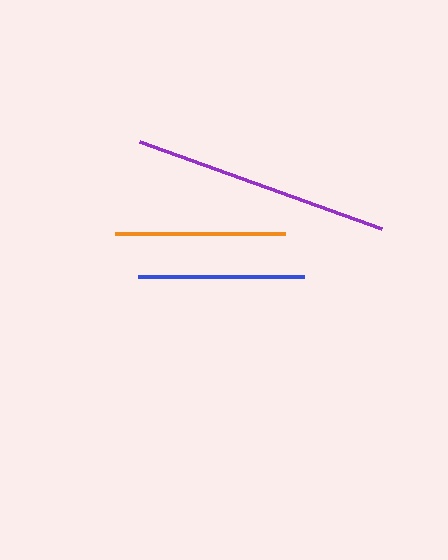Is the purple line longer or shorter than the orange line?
The purple line is longer than the orange line.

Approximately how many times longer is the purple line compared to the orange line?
The purple line is approximately 1.5 times the length of the orange line.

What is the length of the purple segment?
The purple segment is approximately 257 pixels long.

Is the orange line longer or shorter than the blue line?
The orange line is longer than the blue line.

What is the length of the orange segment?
The orange segment is approximately 170 pixels long.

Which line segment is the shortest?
The blue line is the shortest at approximately 166 pixels.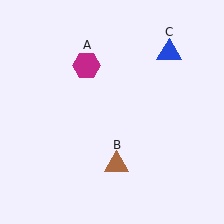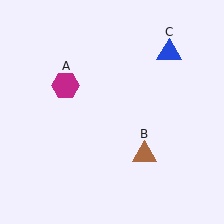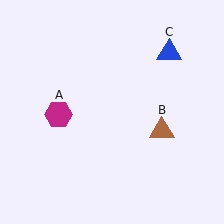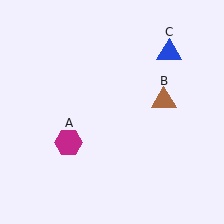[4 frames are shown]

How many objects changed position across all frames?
2 objects changed position: magenta hexagon (object A), brown triangle (object B).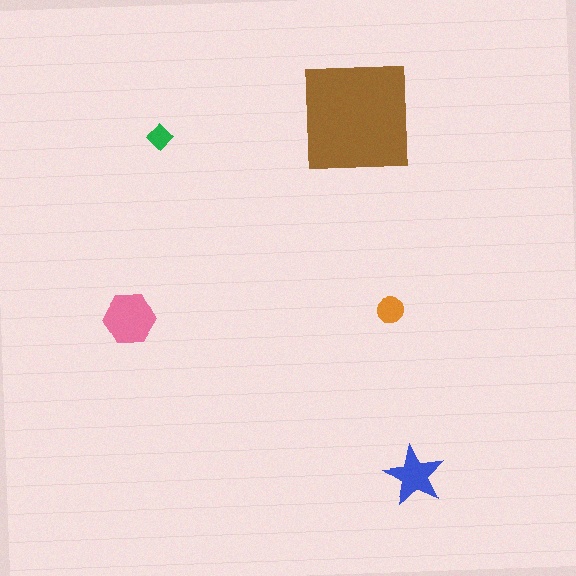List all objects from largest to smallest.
The brown square, the pink hexagon, the blue star, the orange circle, the green diamond.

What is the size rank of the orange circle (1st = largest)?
4th.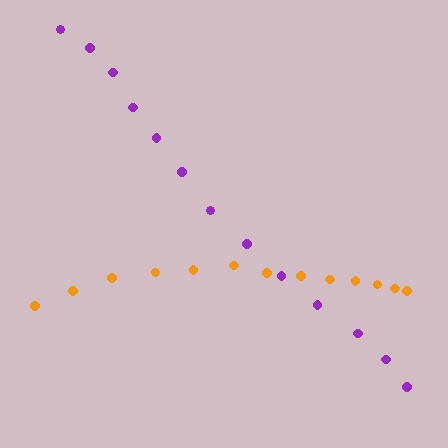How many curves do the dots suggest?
There are 2 distinct paths.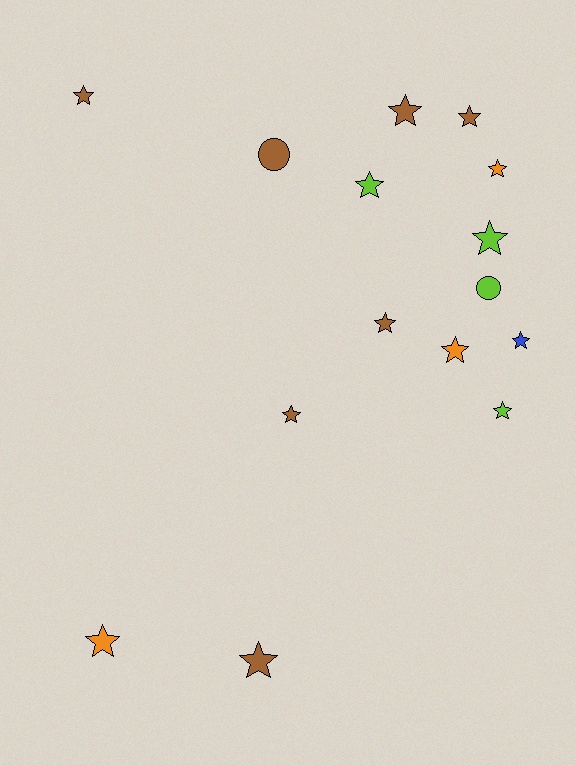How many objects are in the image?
There are 15 objects.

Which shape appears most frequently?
Star, with 13 objects.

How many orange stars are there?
There are 3 orange stars.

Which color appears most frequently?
Brown, with 7 objects.